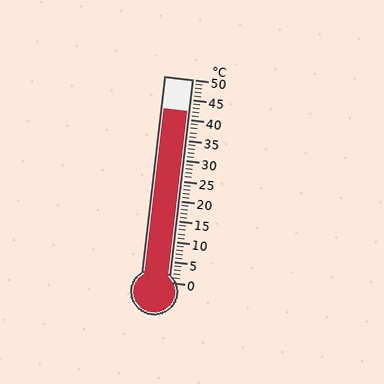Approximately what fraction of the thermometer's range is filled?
The thermometer is filled to approximately 85% of its range.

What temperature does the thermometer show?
The thermometer shows approximately 42°C.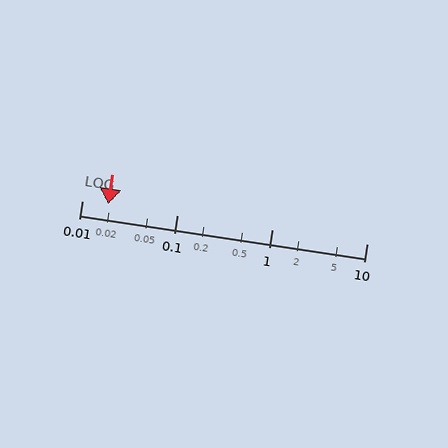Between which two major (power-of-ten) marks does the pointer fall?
The pointer is between 0.01 and 0.1.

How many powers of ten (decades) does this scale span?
The scale spans 3 decades, from 0.01 to 10.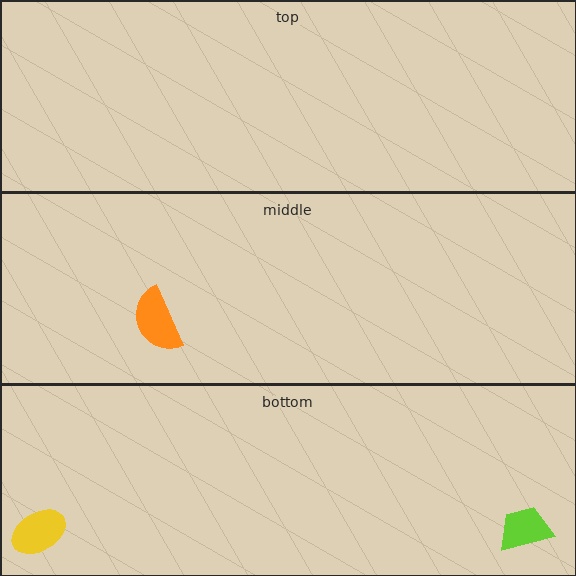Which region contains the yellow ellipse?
The bottom region.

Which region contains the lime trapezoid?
The bottom region.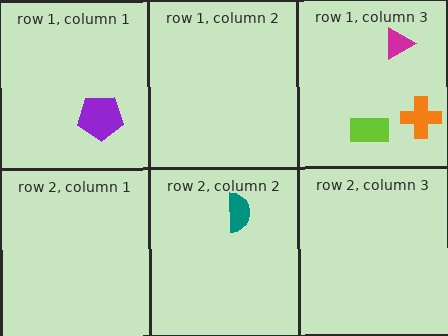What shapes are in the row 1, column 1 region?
The purple pentagon.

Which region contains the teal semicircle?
The row 2, column 2 region.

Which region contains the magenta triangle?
The row 1, column 3 region.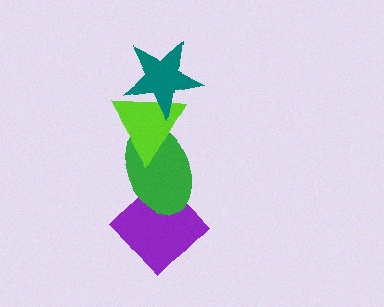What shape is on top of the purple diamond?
The green ellipse is on top of the purple diamond.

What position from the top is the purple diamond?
The purple diamond is 4th from the top.